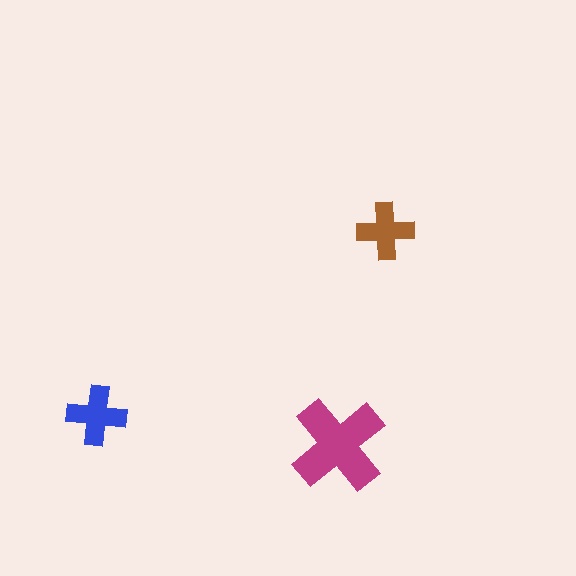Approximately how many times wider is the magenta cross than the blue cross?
About 1.5 times wider.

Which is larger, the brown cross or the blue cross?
The blue one.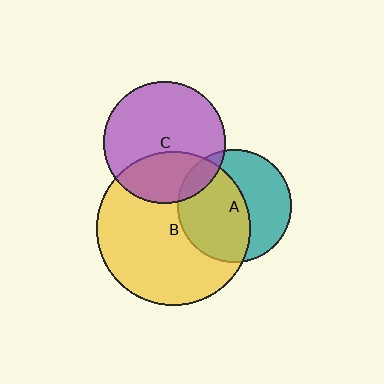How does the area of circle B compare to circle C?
Approximately 1.6 times.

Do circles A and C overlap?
Yes.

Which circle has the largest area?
Circle B (yellow).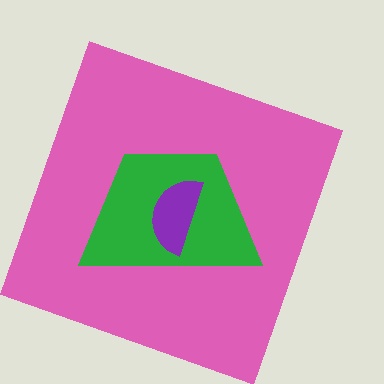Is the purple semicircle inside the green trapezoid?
Yes.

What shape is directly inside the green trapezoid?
The purple semicircle.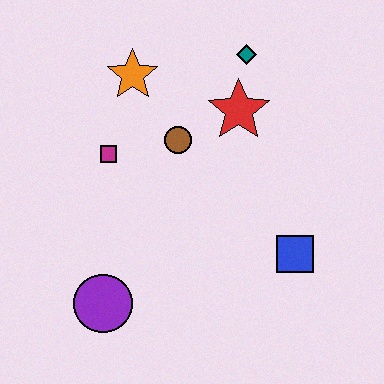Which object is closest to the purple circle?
The magenta square is closest to the purple circle.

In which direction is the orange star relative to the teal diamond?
The orange star is to the left of the teal diamond.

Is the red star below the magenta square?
No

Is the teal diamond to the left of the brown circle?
No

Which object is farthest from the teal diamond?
The purple circle is farthest from the teal diamond.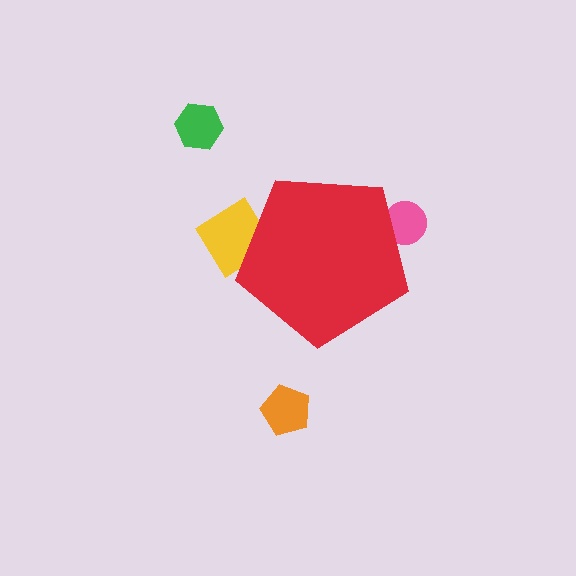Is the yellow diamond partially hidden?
Yes, the yellow diamond is partially hidden behind the red pentagon.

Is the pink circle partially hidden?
Yes, the pink circle is partially hidden behind the red pentagon.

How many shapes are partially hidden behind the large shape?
2 shapes are partially hidden.